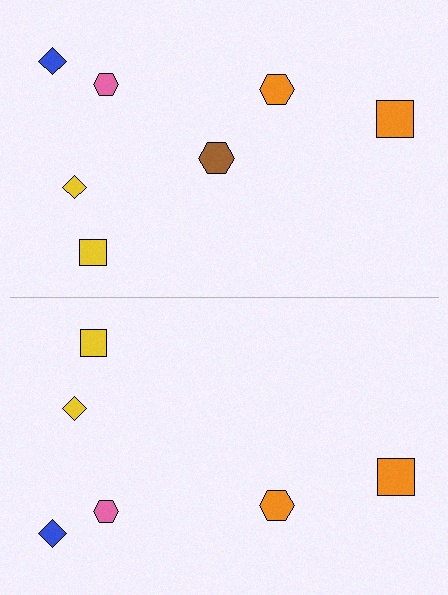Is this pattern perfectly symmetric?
No, the pattern is not perfectly symmetric. A brown hexagon is missing from the bottom side.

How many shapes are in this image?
There are 13 shapes in this image.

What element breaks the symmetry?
A brown hexagon is missing from the bottom side.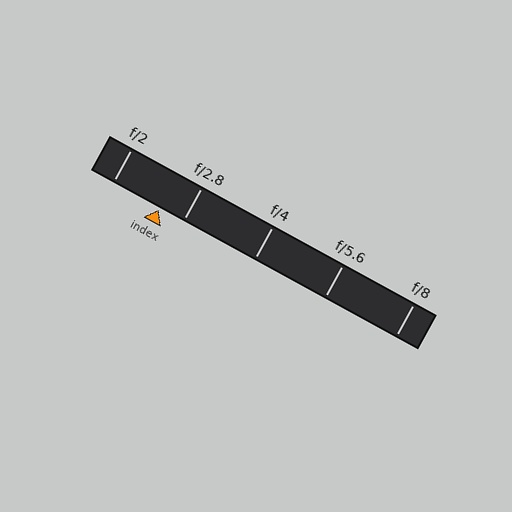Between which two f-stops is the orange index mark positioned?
The index mark is between f/2 and f/2.8.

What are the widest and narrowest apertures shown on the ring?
The widest aperture shown is f/2 and the narrowest is f/8.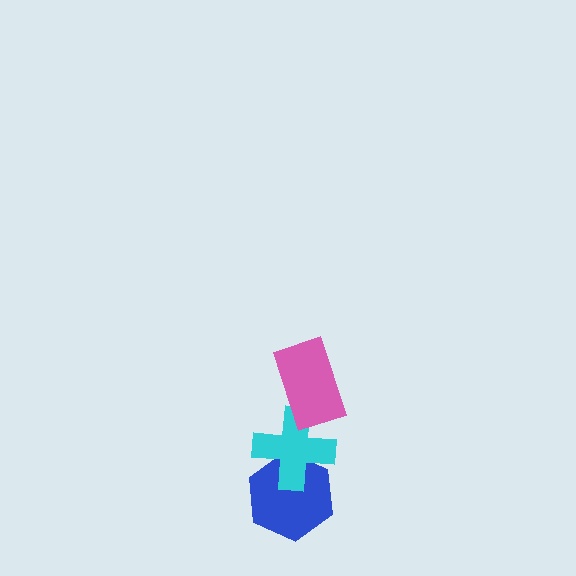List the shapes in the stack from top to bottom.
From top to bottom: the pink rectangle, the cyan cross, the blue hexagon.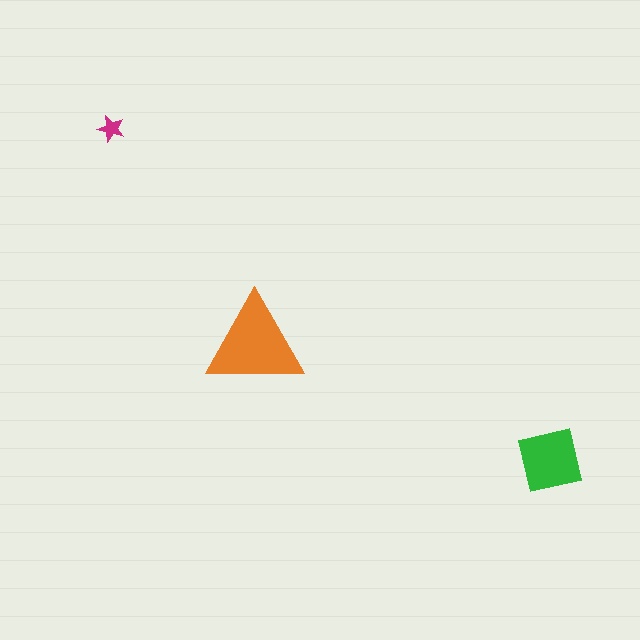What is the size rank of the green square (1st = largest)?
2nd.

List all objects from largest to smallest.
The orange triangle, the green square, the magenta star.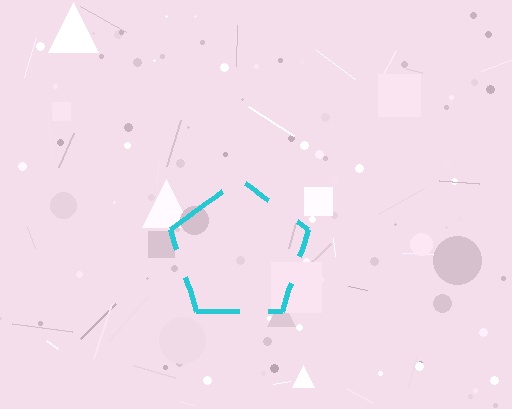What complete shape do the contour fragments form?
The contour fragments form a pentagon.